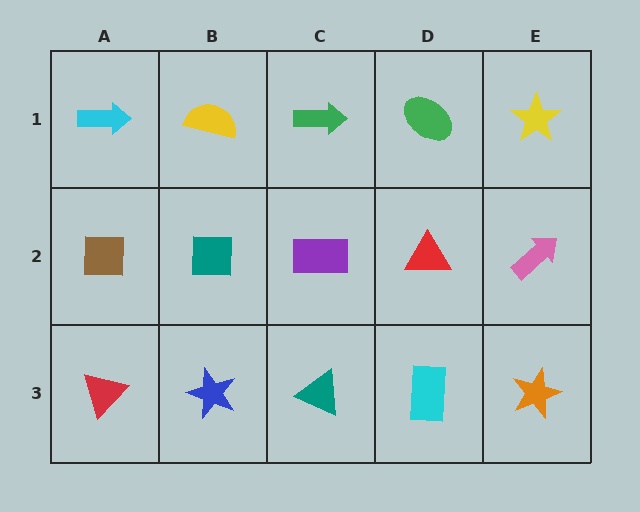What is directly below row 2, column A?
A red triangle.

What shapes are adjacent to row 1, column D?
A red triangle (row 2, column D), a green arrow (row 1, column C), a yellow star (row 1, column E).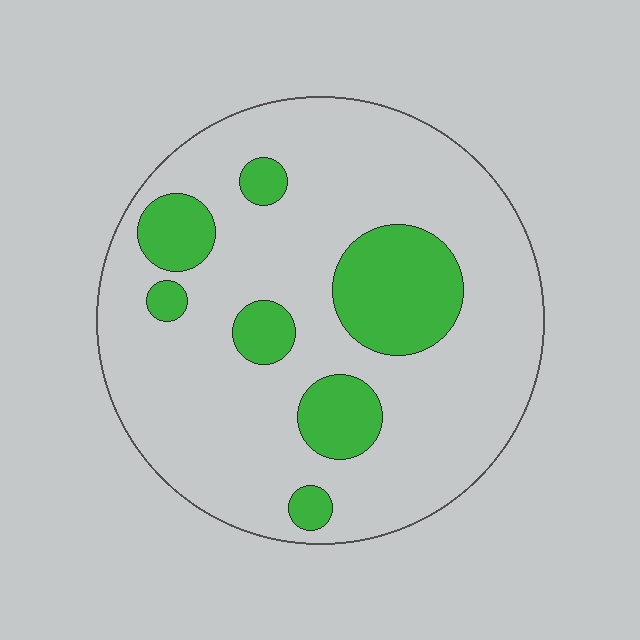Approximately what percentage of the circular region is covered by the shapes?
Approximately 20%.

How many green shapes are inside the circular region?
7.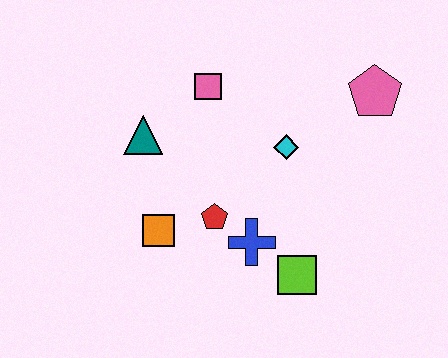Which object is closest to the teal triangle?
The pink square is closest to the teal triangle.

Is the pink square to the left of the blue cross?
Yes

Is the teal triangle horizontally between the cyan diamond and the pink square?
No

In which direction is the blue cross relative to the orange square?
The blue cross is to the right of the orange square.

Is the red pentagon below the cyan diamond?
Yes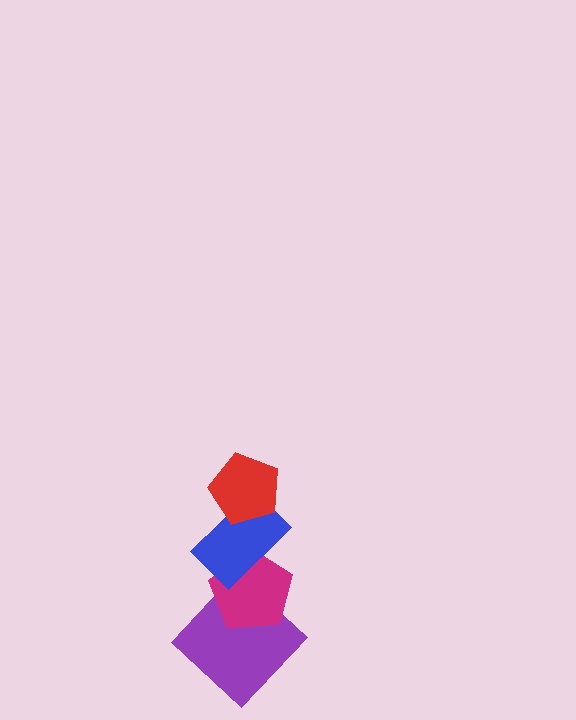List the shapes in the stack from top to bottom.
From top to bottom: the red pentagon, the blue rectangle, the magenta pentagon, the purple diamond.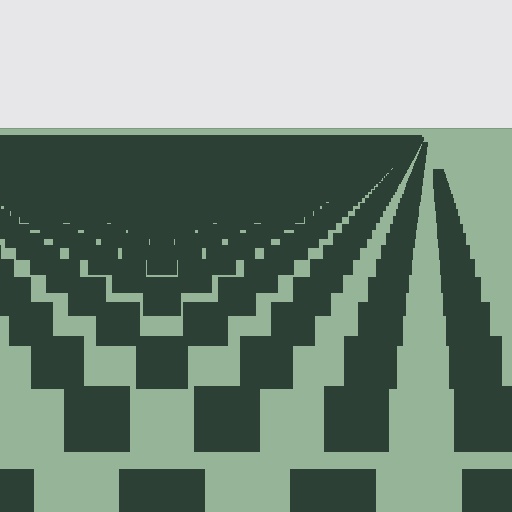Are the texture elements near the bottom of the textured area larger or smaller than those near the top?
Larger. Near the bottom, elements are closer to the viewer and appear at a bigger on-screen size.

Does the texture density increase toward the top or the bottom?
Density increases toward the top.